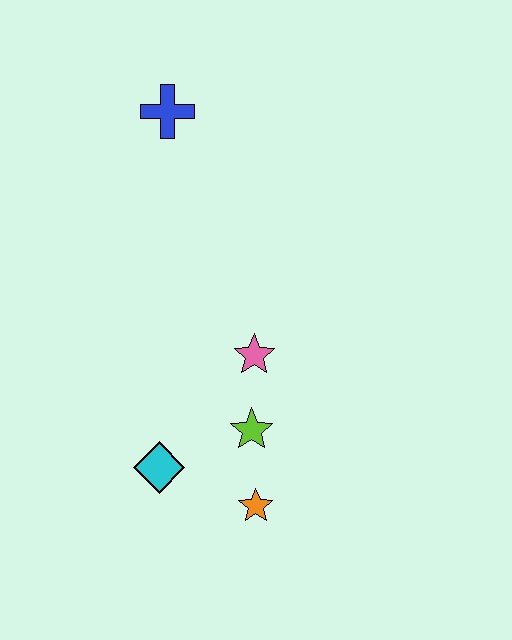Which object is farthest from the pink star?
The blue cross is farthest from the pink star.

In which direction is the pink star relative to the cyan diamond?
The pink star is above the cyan diamond.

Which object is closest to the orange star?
The lime star is closest to the orange star.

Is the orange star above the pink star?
No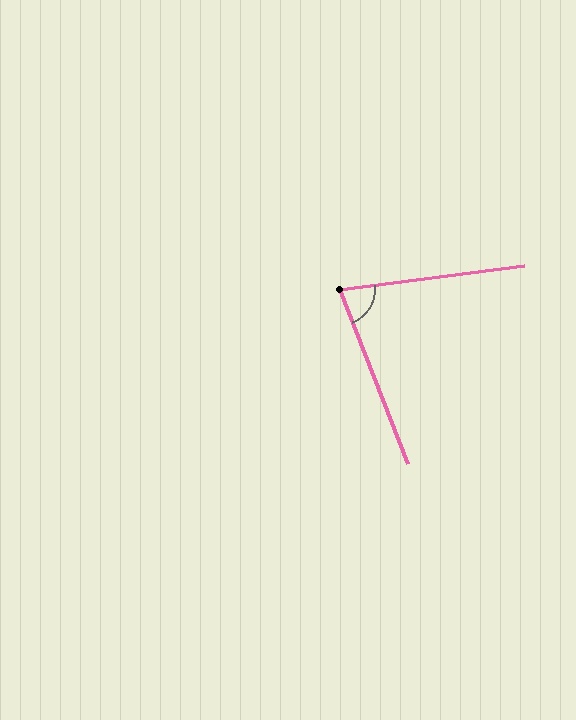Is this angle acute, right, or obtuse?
It is acute.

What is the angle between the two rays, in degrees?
Approximately 76 degrees.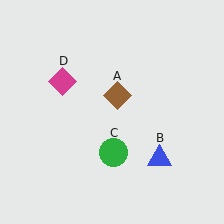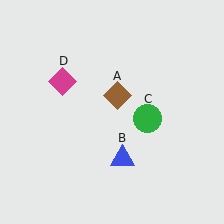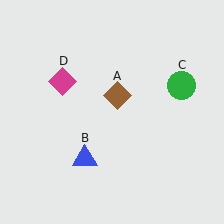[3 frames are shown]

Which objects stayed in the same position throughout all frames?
Brown diamond (object A) and magenta diamond (object D) remained stationary.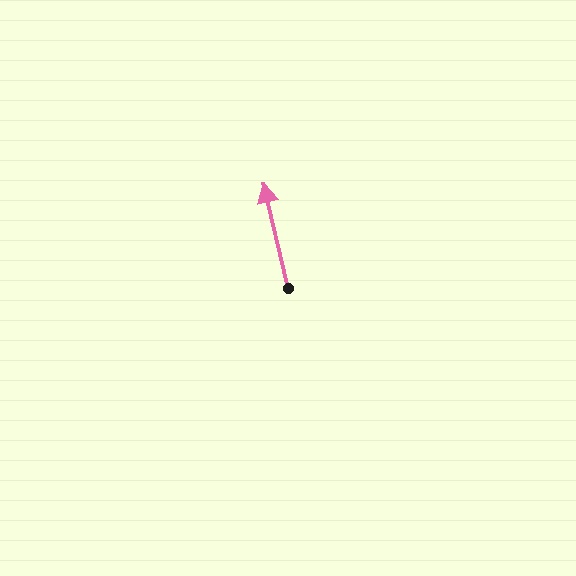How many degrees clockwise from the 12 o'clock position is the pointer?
Approximately 347 degrees.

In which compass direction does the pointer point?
North.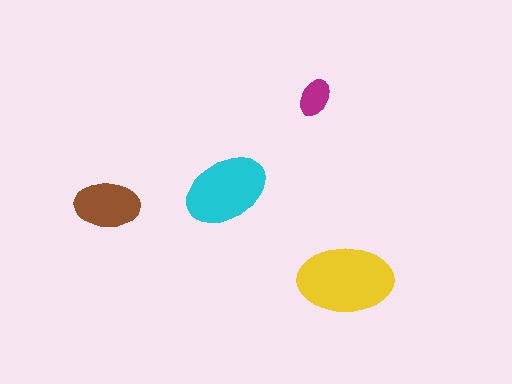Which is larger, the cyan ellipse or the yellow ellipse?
The yellow one.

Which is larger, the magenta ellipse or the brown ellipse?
The brown one.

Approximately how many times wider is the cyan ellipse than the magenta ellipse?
About 2 times wider.